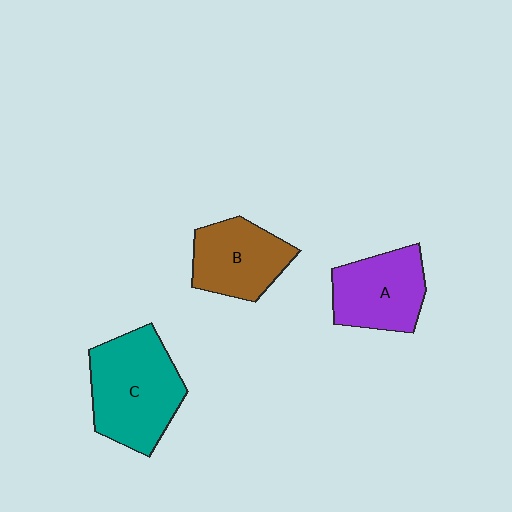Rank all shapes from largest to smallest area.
From largest to smallest: C (teal), A (purple), B (brown).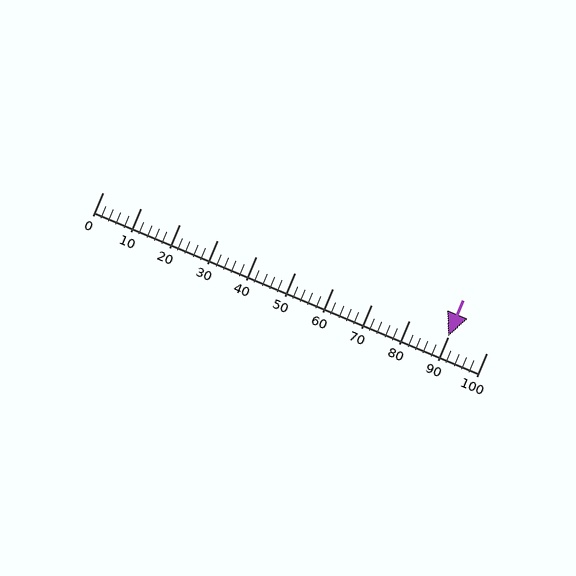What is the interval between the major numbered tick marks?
The major tick marks are spaced 10 units apart.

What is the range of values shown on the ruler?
The ruler shows values from 0 to 100.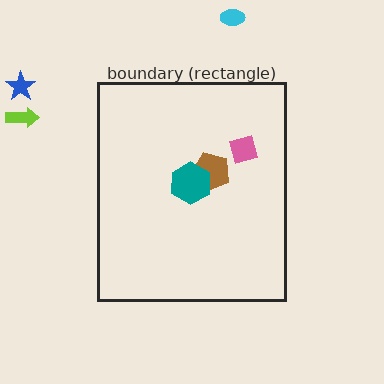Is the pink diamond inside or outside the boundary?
Inside.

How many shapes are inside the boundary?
3 inside, 3 outside.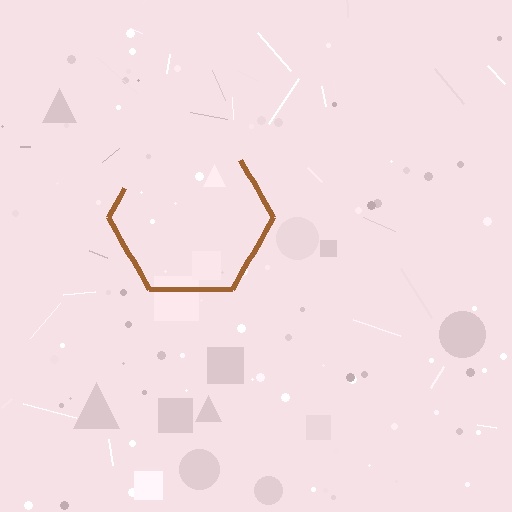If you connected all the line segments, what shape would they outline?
They would outline a hexagon.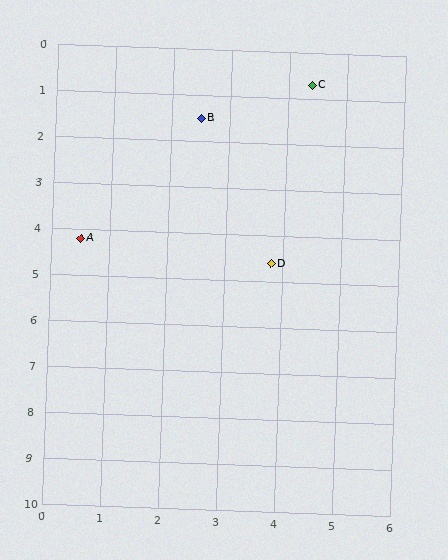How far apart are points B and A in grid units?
Points B and A are about 3.4 grid units apart.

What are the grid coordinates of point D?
Point D is at approximately (3.8, 4.6).